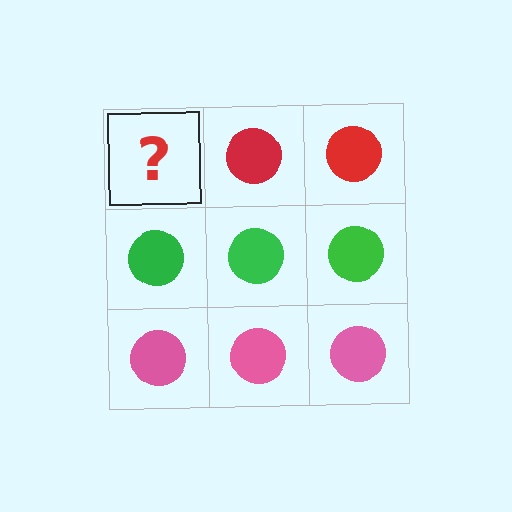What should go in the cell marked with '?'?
The missing cell should contain a red circle.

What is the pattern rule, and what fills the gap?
The rule is that each row has a consistent color. The gap should be filled with a red circle.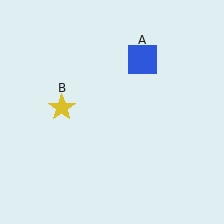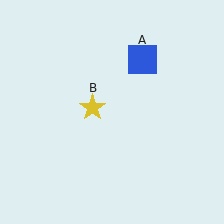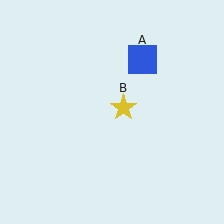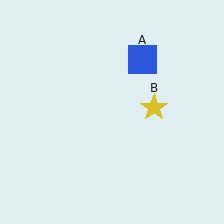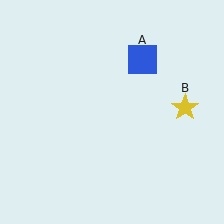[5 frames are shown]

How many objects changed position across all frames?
1 object changed position: yellow star (object B).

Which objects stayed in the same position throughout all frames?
Blue square (object A) remained stationary.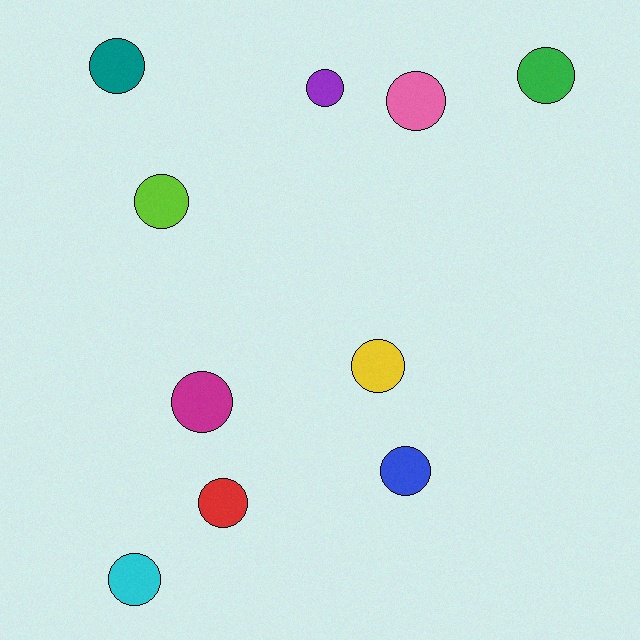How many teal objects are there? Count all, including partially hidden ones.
There is 1 teal object.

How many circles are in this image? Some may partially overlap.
There are 10 circles.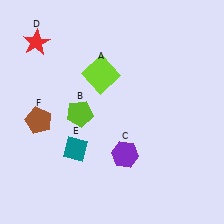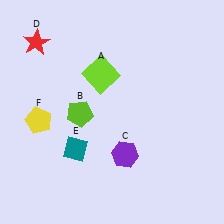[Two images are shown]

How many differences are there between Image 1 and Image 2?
There is 1 difference between the two images.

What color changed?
The pentagon (F) changed from brown in Image 1 to yellow in Image 2.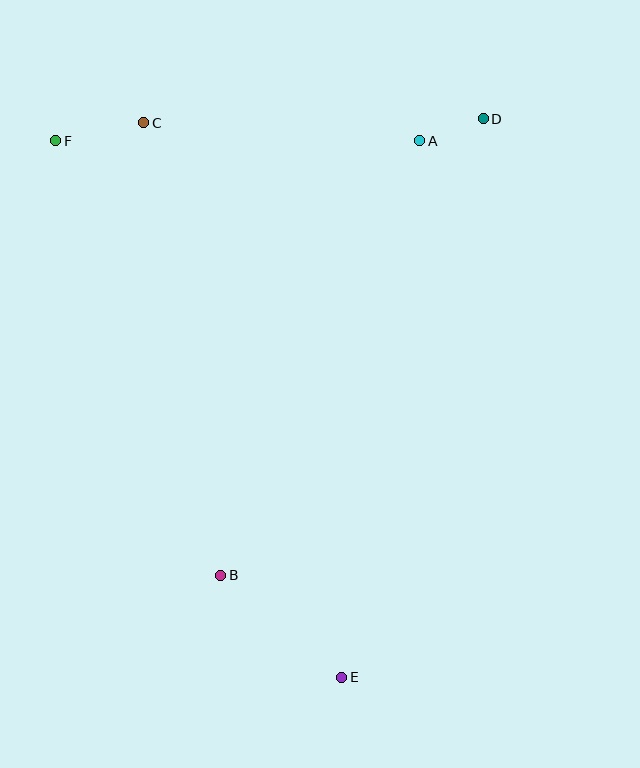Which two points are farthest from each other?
Points E and F are farthest from each other.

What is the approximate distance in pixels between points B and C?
The distance between B and C is approximately 459 pixels.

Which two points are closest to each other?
Points A and D are closest to each other.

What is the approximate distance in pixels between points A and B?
The distance between A and B is approximately 478 pixels.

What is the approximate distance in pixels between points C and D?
The distance between C and D is approximately 339 pixels.